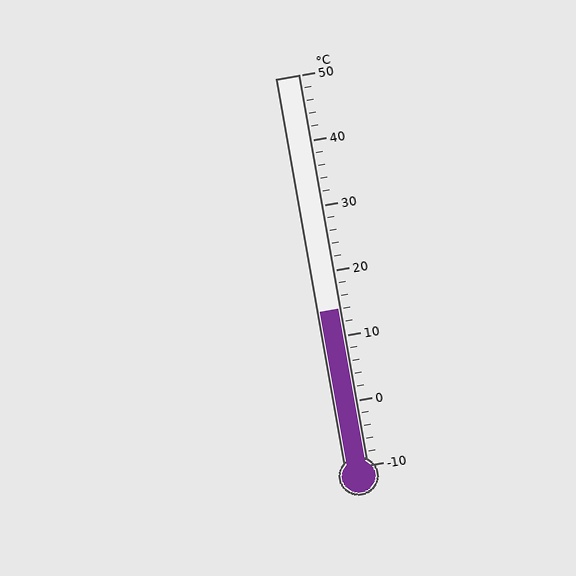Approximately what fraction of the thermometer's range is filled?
The thermometer is filled to approximately 40% of its range.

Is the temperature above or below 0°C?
The temperature is above 0°C.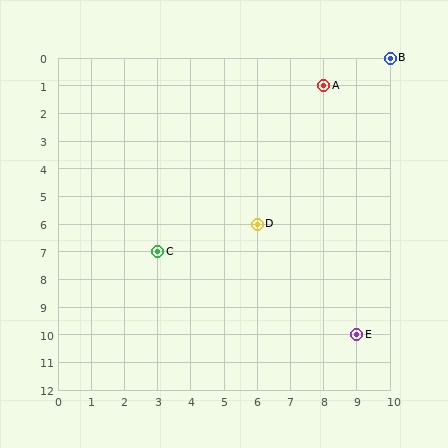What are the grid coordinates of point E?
Point E is at grid coordinates (9, 10).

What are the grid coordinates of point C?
Point C is at grid coordinates (3, 7).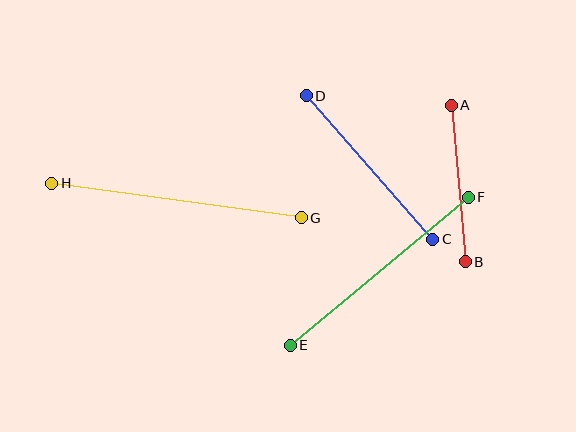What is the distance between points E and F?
The distance is approximately 232 pixels.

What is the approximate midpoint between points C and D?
The midpoint is at approximately (370, 168) pixels.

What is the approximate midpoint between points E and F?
The midpoint is at approximately (379, 271) pixels.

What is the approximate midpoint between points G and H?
The midpoint is at approximately (176, 201) pixels.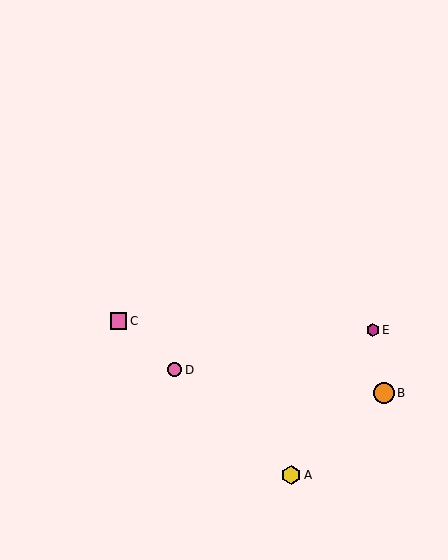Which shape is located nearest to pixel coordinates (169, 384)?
The pink circle (labeled D) at (174, 370) is nearest to that location.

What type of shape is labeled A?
Shape A is a yellow hexagon.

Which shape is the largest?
The orange circle (labeled B) is the largest.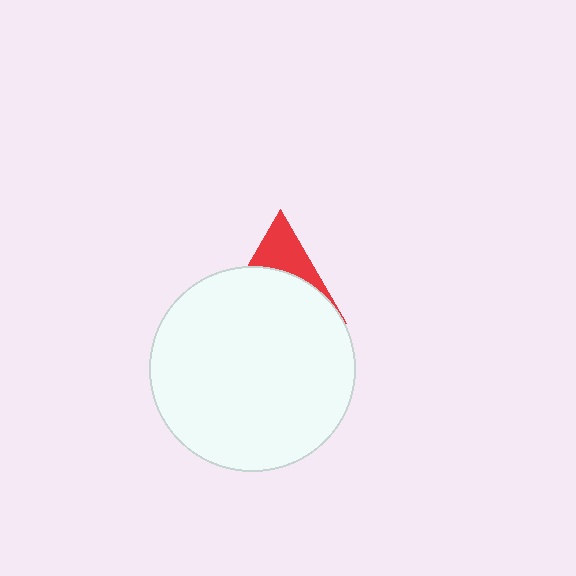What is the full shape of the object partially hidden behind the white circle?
The partially hidden object is a red triangle.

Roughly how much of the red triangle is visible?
A small part of it is visible (roughly 33%).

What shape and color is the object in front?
The object in front is a white circle.